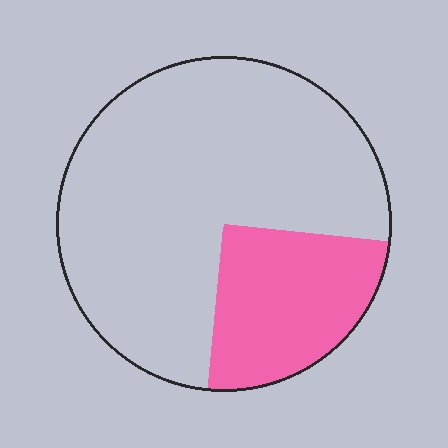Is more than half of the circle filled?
No.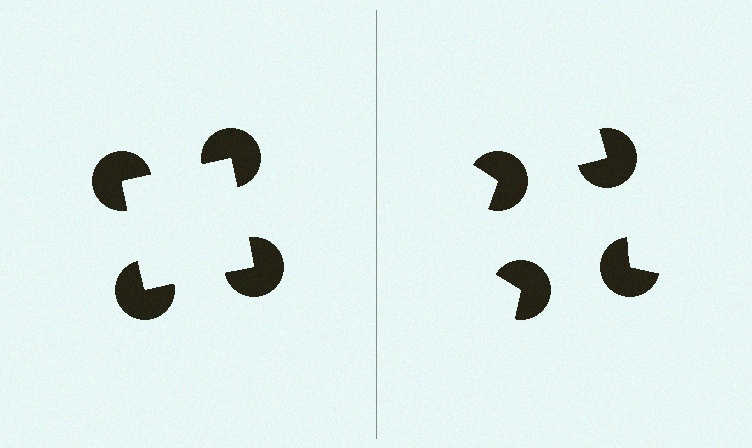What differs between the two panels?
The pac-man discs are positioned identically on both sides; only the wedge orientations differ. On the left they align to a square; on the right they are misaligned.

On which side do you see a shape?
An illusory square appears on the left side. On the right side the wedge cuts are rotated, so no coherent shape forms.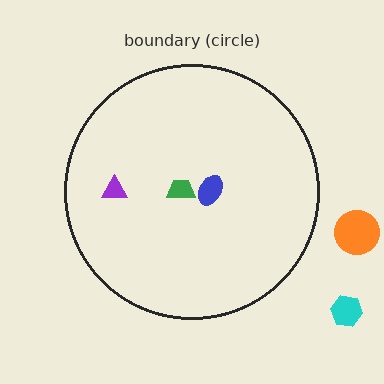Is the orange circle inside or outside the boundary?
Outside.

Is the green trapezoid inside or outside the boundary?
Inside.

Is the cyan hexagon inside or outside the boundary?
Outside.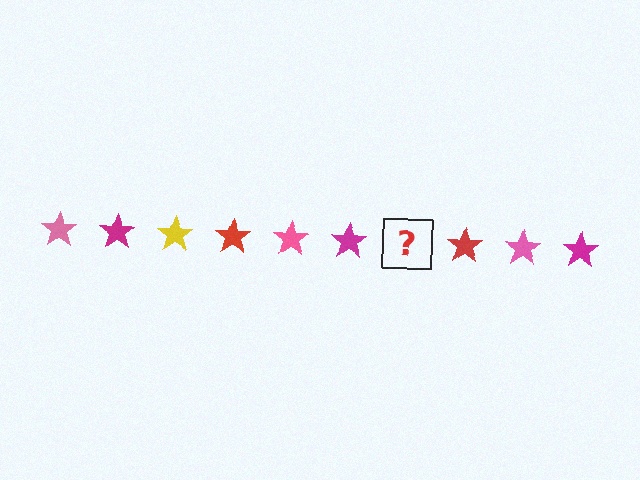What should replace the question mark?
The question mark should be replaced with a yellow star.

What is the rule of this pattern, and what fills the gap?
The rule is that the pattern cycles through pink, magenta, yellow, red stars. The gap should be filled with a yellow star.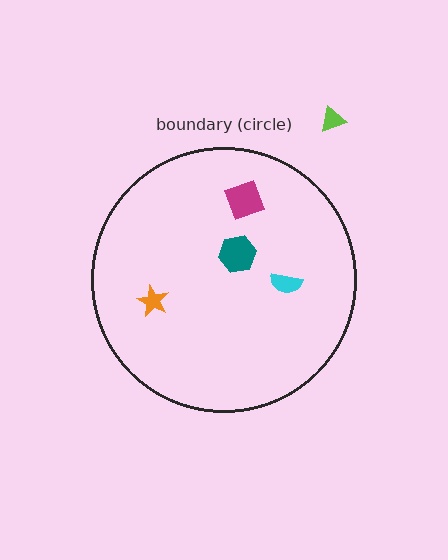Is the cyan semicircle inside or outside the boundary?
Inside.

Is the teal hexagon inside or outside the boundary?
Inside.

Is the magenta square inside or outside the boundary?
Inside.